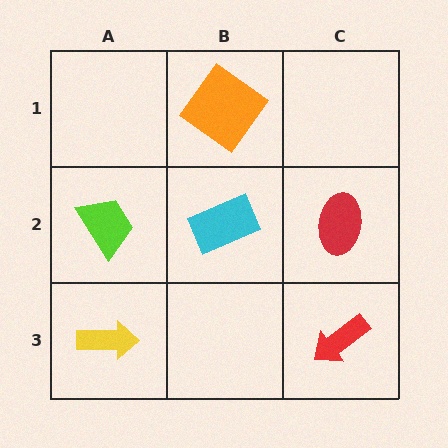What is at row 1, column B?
An orange diamond.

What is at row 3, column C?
A red arrow.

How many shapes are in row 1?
1 shape.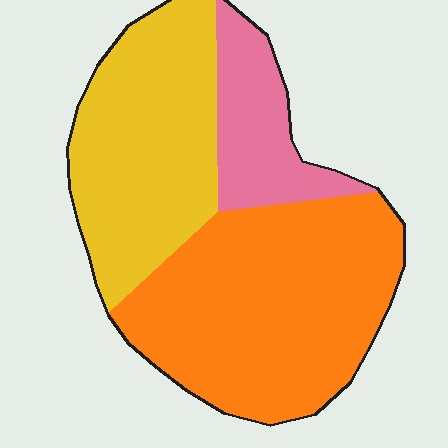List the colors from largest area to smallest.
From largest to smallest: orange, yellow, pink.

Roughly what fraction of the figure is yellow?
Yellow covers roughly 35% of the figure.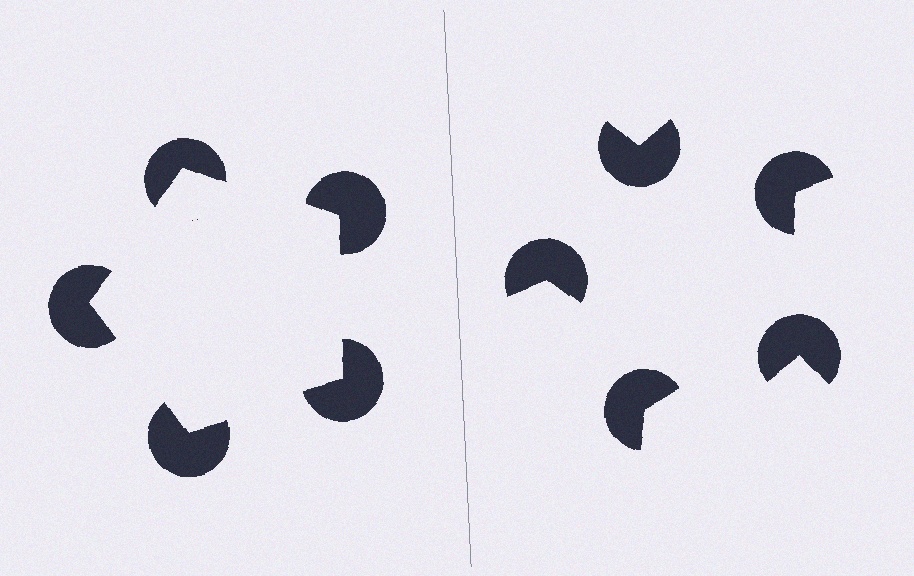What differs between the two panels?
The pac-man discs are positioned identically on both sides; only the wedge orientations differ. On the left they align to a pentagon; on the right they are misaligned.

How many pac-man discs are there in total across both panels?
10 — 5 on each side.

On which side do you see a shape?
An illusory pentagon appears on the left side. On the right side the wedge cuts are rotated, so no coherent shape forms.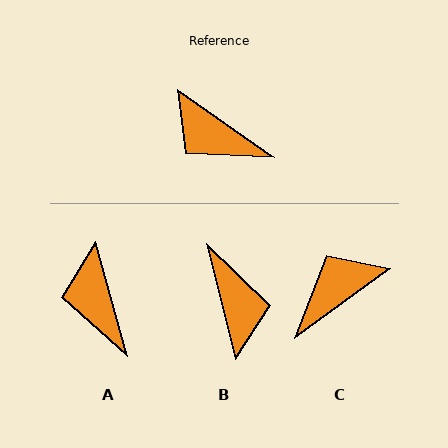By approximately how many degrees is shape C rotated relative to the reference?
Approximately 109 degrees clockwise.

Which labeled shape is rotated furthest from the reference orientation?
B, about 139 degrees away.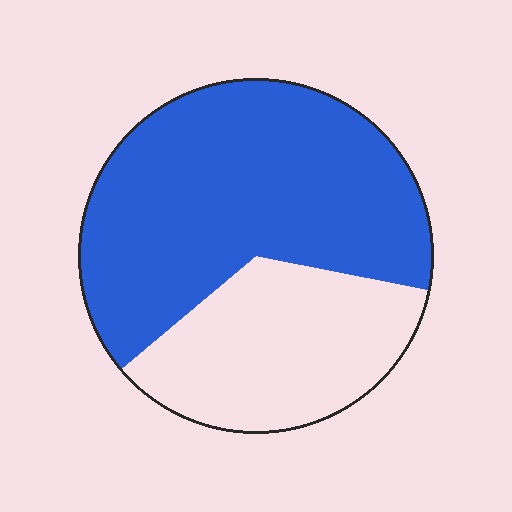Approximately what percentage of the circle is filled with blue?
Approximately 65%.